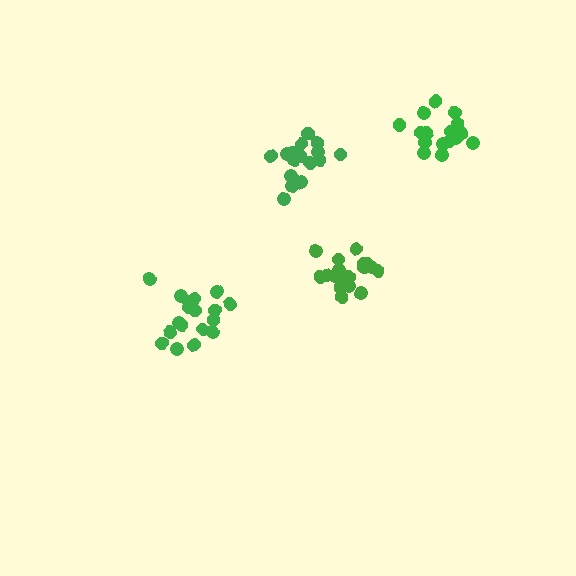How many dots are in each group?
Group 1: 20 dots, Group 2: 18 dots, Group 3: 17 dots, Group 4: 19 dots (74 total).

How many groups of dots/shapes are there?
There are 4 groups.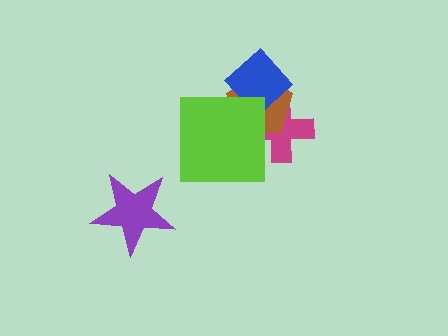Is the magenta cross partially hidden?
Yes, it is partially covered by another shape.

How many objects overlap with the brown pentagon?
3 objects overlap with the brown pentagon.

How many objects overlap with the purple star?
0 objects overlap with the purple star.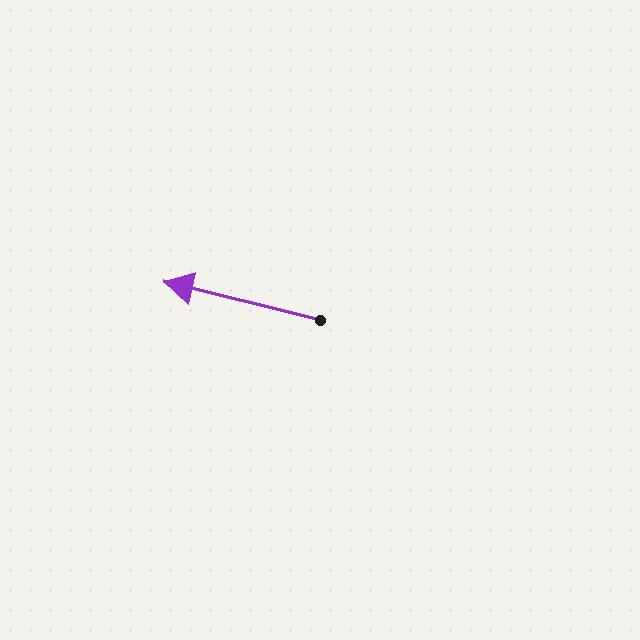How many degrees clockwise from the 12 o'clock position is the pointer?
Approximately 284 degrees.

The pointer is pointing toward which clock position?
Roughly 9 o'clock.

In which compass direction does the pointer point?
West.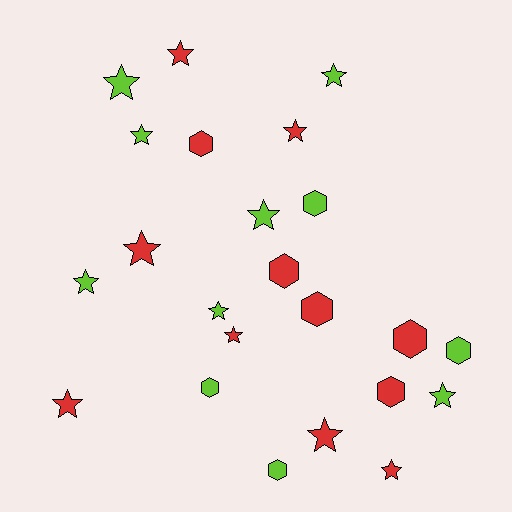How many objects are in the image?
There are 23 objects.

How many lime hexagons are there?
There are 4 lime hexagons.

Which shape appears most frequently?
Star, with 14 objects.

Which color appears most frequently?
Red, with 12 objects.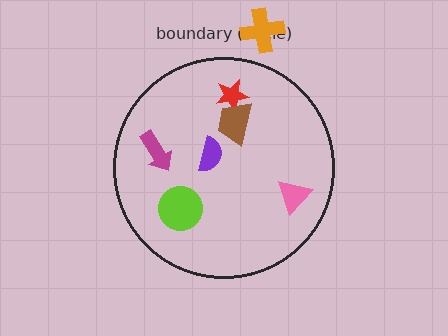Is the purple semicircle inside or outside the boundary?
Inside.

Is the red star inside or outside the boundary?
Inside.